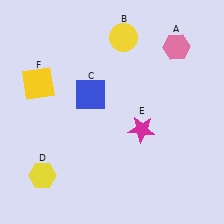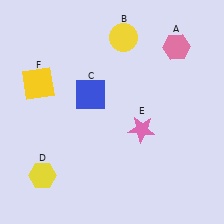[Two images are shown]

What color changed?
The star (E) changed from magenta in Image 1 to pink in Image 2.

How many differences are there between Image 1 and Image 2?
There is 1 difference between the two images.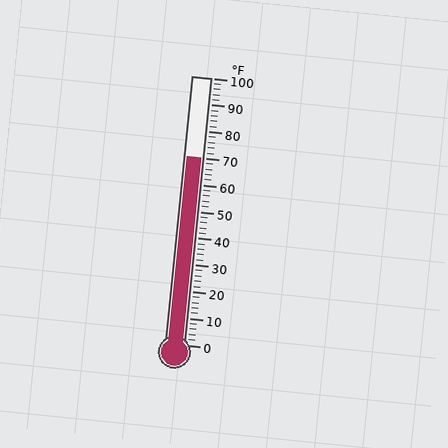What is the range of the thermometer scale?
The thermometer scale ranges from 0°F to 100°F.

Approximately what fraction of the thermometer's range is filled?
The thermometer is filled to approximately 70% of its range.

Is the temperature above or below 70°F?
The temperature is at 70°F.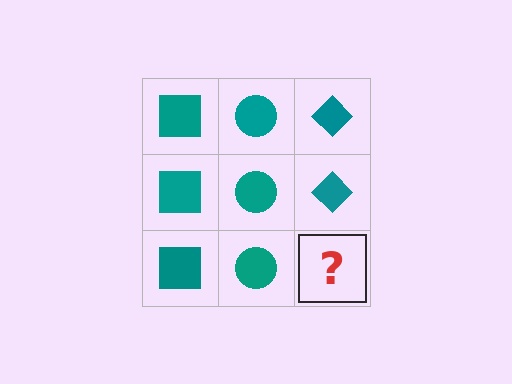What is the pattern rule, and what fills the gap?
The rule is that each column has a consistent shape. The gap should be filled with a teal diamond.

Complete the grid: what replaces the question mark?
The question mark should be replaced with a teal diamond.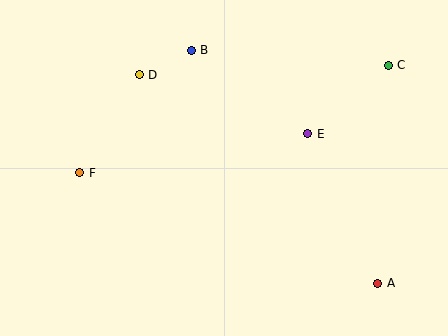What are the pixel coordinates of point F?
Point F is at (80, 173).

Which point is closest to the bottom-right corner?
Point A is closest to the bottom-right corner.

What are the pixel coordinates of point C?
Point C is at (388, 65).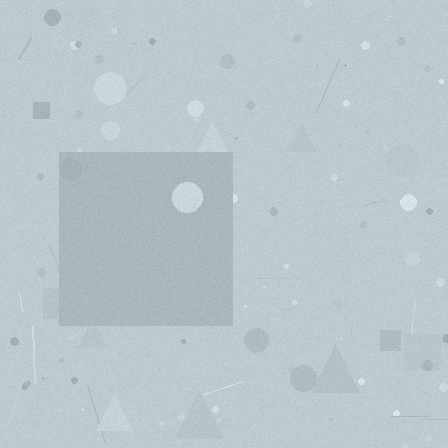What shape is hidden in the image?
A square is hidden in the image.